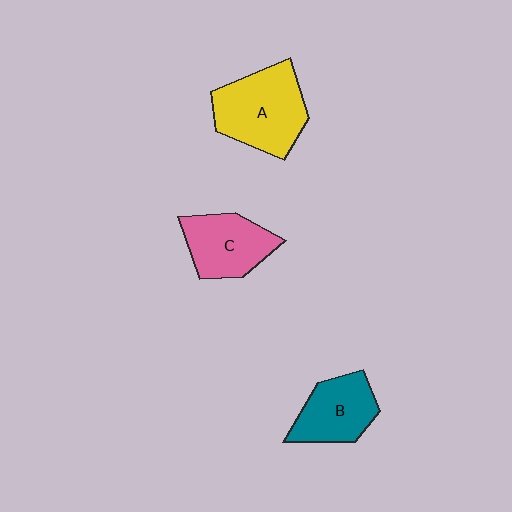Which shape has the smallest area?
Shape B (teal).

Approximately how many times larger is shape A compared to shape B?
Approximately 1.4 times.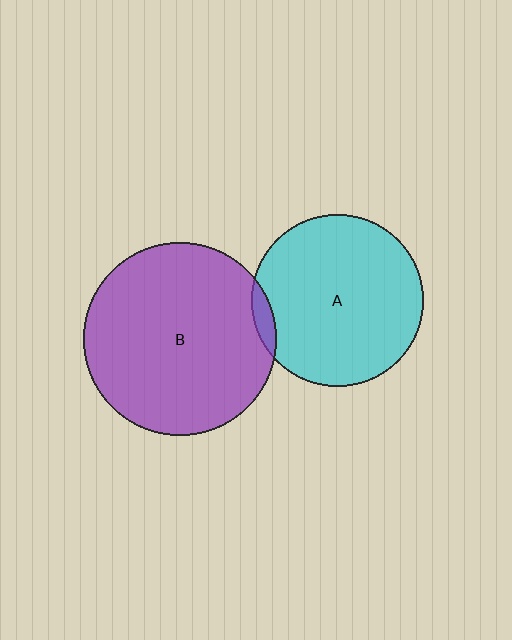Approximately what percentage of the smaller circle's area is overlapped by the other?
Approximately 5%.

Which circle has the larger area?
Circle B (purple).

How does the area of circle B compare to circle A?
Approximately 1.3 times.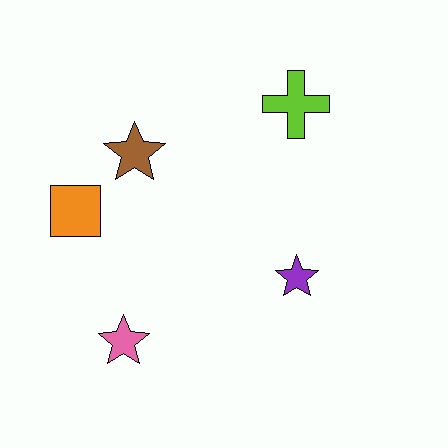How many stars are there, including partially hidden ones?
There are 3 stars.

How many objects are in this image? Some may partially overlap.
There are 5 objects.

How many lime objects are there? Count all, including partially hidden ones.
There is 1 lime object.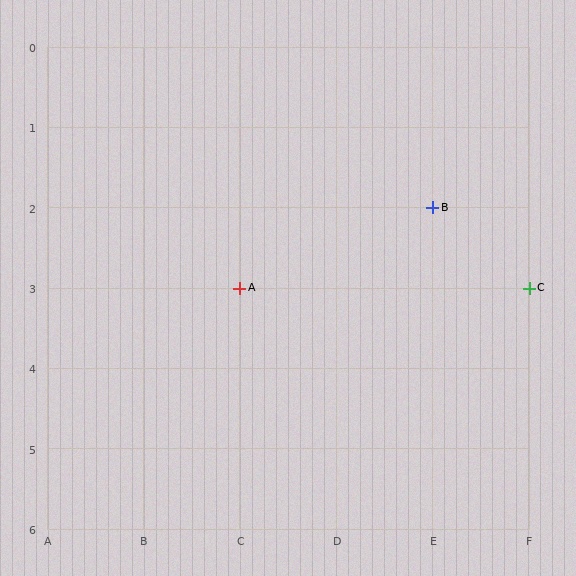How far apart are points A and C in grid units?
Points A and C are 3 columns apart.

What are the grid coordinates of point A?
Point A is at grid coordinates (C, 3).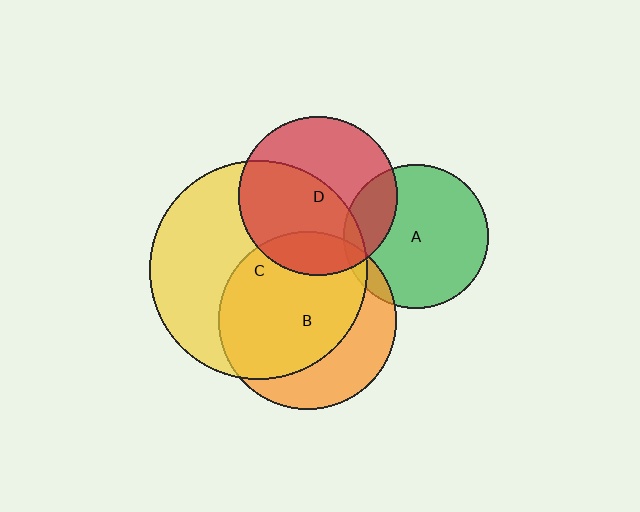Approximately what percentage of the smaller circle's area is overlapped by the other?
Approximately 70%.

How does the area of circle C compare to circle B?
Approximately 1.5 times.